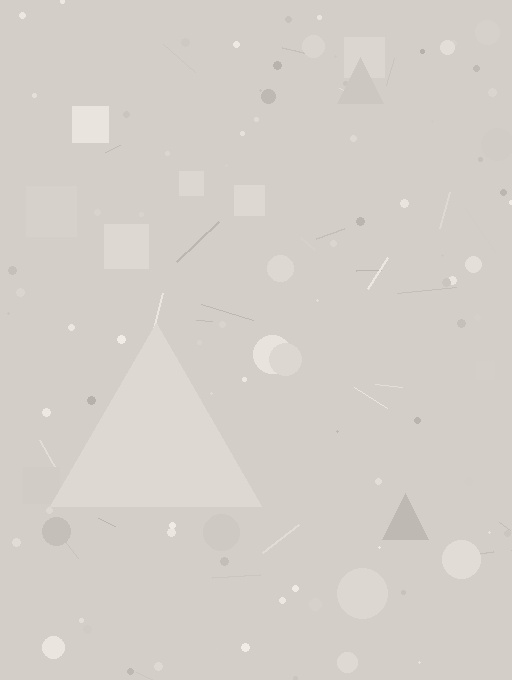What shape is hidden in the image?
A triangle is hidden in the image.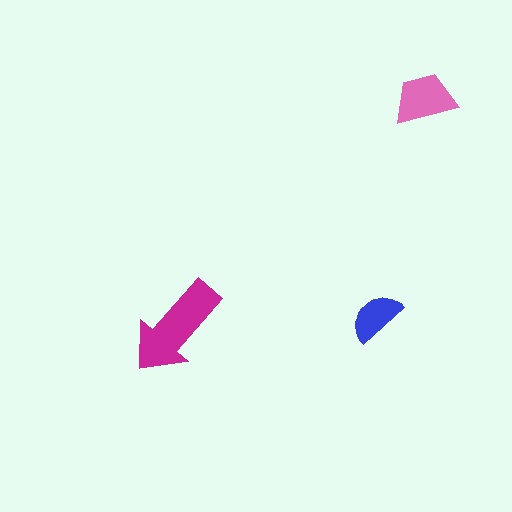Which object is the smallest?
The blue semicircle.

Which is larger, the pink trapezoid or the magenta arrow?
The magenta arrow.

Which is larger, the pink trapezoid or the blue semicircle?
The pink trapezoid.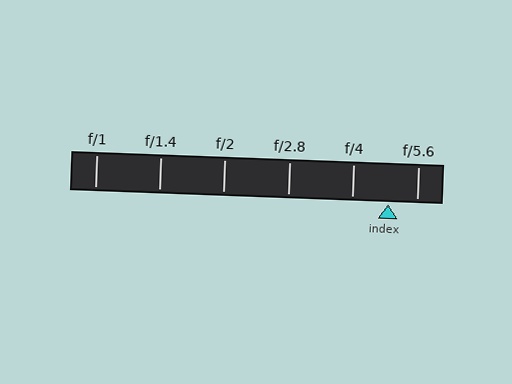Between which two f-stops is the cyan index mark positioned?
The index mark is between f/4 and f/5.6.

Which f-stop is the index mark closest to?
The index mark is closest to f/5.6.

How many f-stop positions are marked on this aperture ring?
There are 6 f-stop positions marked.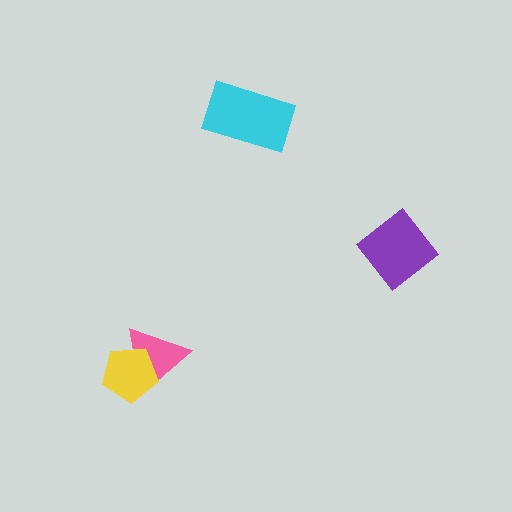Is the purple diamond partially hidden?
No, no other shape covers it.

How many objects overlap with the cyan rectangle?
0 objects overlap with the cyan rectangle.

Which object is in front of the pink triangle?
The yellow pentagon is in front of the pink triangle.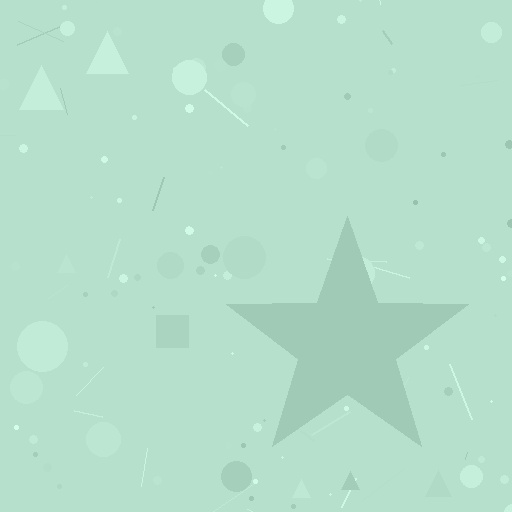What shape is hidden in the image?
A star is hidden in the image.